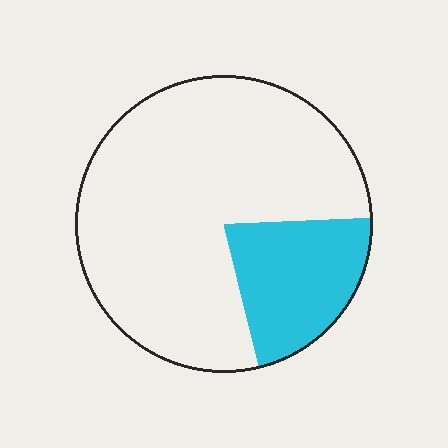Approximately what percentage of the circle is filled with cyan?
Approximately 20%.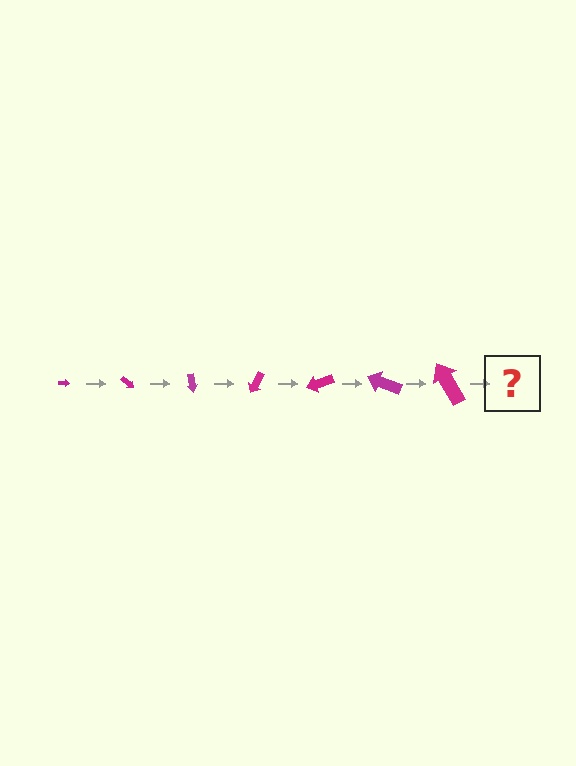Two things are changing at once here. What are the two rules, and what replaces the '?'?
The two rules are that the arrow grows larger each step and it rotates 40 degrees each step. The '?' should be an arrow, larger than the previous one and rotated 280 degrees from the start.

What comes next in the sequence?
The next element should be an arrow, larger than the previous one and rotated 280 degrees from the start.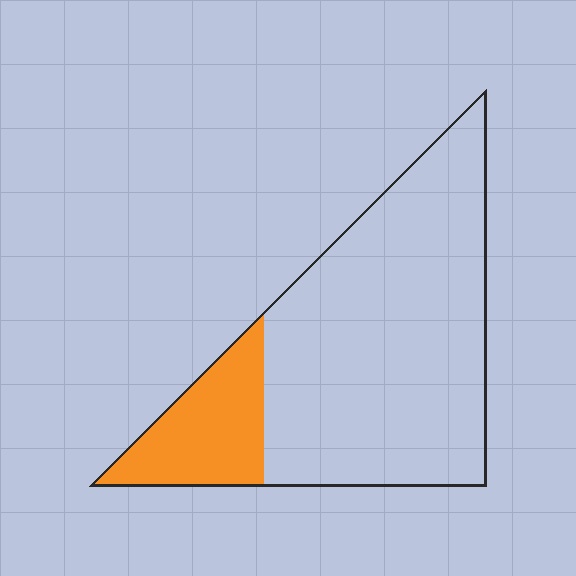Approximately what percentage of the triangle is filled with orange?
Approximately 20%.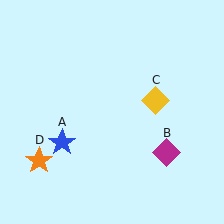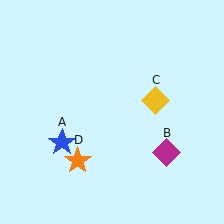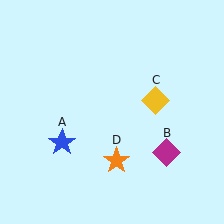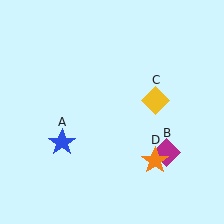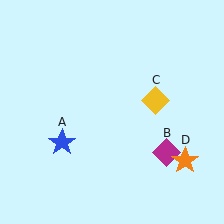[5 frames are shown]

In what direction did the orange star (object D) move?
The orange star (object D) moved right.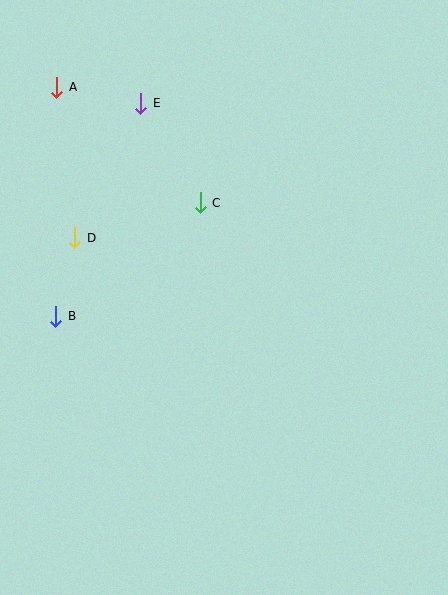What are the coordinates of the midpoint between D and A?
The midpoint between D and A is at (66, 162).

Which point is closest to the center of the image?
Point C at (200, 203) is closest to the center.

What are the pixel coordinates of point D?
Point D is at (75, 238).